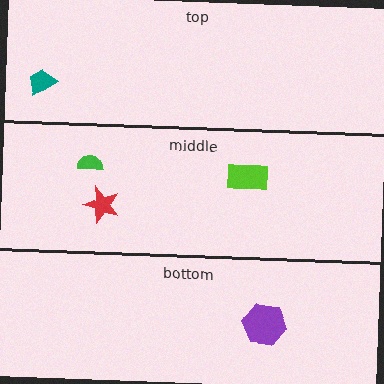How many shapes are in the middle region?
3.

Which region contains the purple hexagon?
The bottom region.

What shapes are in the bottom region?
The purple hexagon.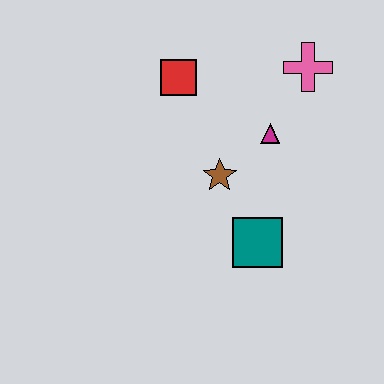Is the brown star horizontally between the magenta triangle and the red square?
Yes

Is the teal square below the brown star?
Yes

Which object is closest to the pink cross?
The magenta triangle is closest to the pink cross.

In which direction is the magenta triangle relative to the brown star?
The magenta triangle is to the right of the brown star.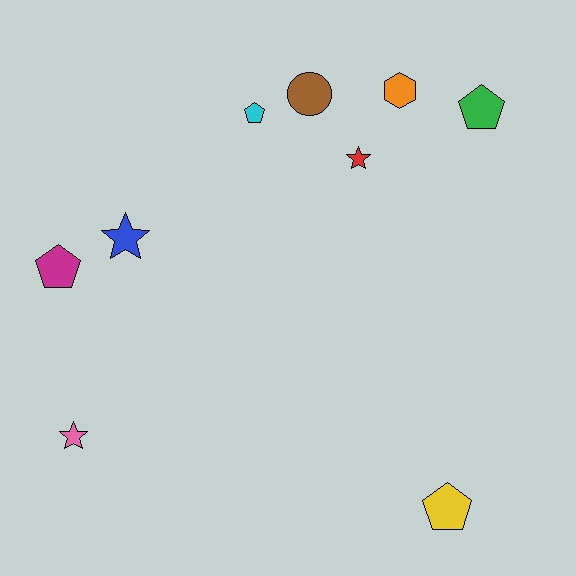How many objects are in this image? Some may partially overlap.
There are 9 objects.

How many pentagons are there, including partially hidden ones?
There are 4 pentagons.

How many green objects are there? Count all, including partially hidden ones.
There is 1 green object.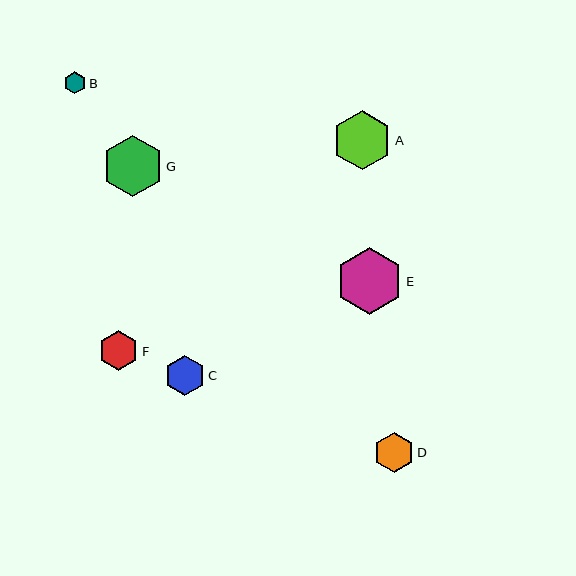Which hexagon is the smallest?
Hexagon B is the smallest with a size of approximately 22 pixels.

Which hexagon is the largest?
Hexagon E is the largest with a size of approximately 67 pixels.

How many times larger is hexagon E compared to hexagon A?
Hexagon E is approximately 1.1 times the size of hexagon A.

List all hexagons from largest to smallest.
From largest to smallest: E, G, A, F, D, C, B.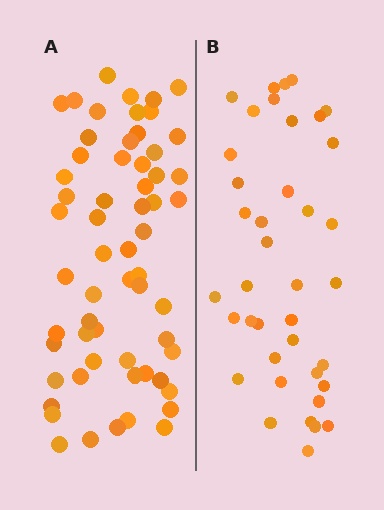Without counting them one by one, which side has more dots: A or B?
Region A (the left region) has more dots.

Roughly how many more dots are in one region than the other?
Region A has approximately 20 more dots than region B.